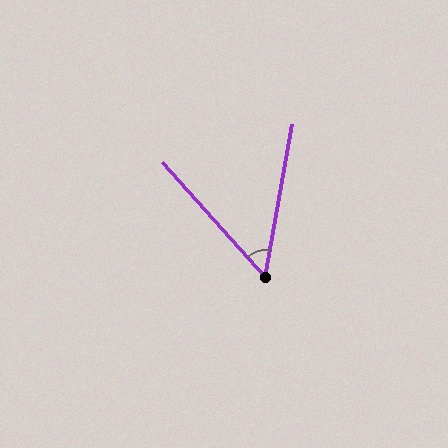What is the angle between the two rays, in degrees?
Approximately 52 degrees.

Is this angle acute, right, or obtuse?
It is acute.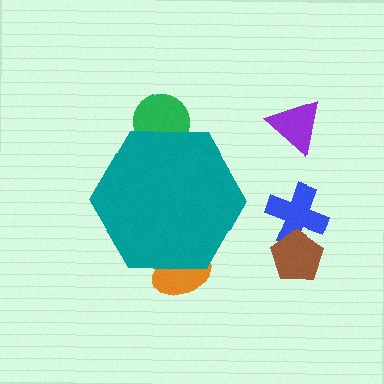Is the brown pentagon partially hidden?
No, the brown pentagon is fully visible.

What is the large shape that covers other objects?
A teal hexagon.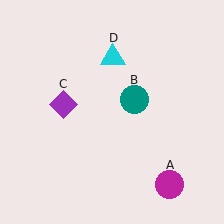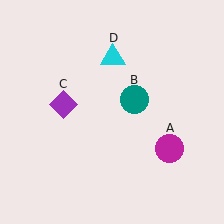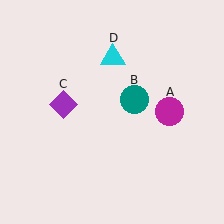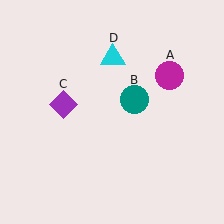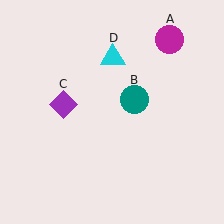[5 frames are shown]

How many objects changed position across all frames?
1 object changed position: magenta circle (object A).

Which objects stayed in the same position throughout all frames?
Teal circle (object B) and purple diamond (object C) and cyan triangle (object D) remained stationary.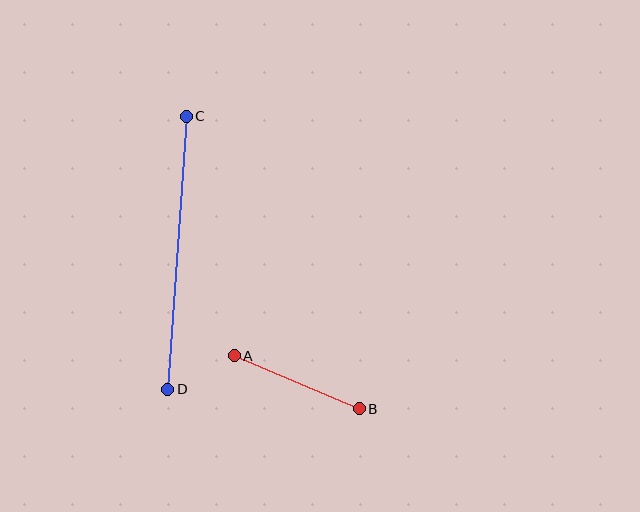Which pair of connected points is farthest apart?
Points C and D are farthest apart.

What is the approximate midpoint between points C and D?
The midpoint is at approximately (177, 253) pixels.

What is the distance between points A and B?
The distance is approximately 136 pixels.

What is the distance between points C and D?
The distance is approximately 274 pixels.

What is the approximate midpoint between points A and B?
The midpoint is at approximately (297, 382) pixels.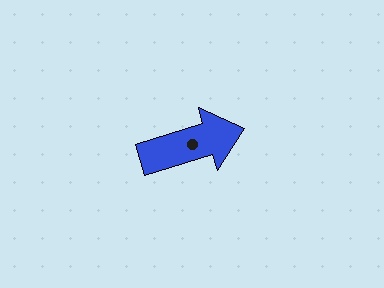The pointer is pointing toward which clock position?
Roughly 2 o'clock.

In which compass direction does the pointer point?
East.